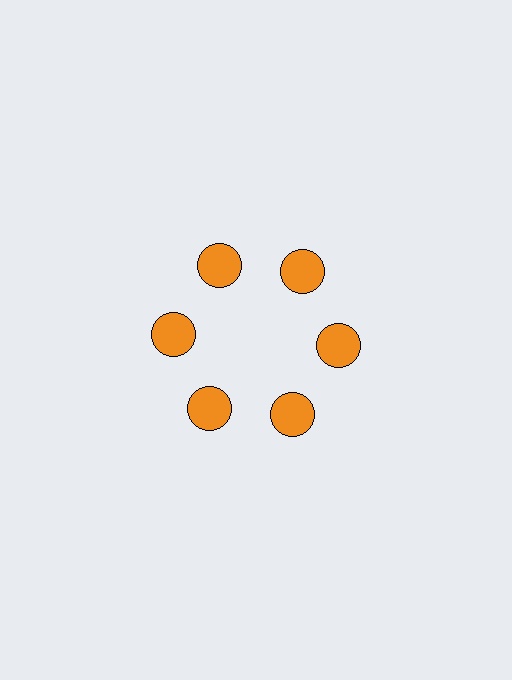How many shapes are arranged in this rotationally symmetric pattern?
There are 6 shapes, arranged in 6 groups of 1.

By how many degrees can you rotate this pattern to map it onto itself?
The pattern maps onto itself every 60 degrees of rotation.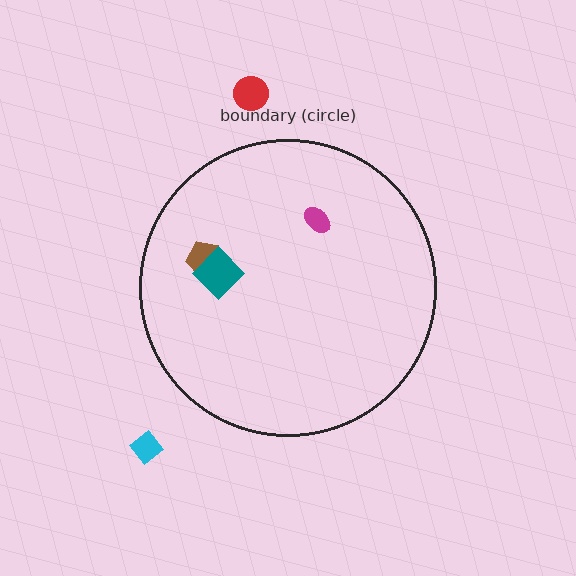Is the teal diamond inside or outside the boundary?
Inside.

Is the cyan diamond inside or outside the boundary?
Outside.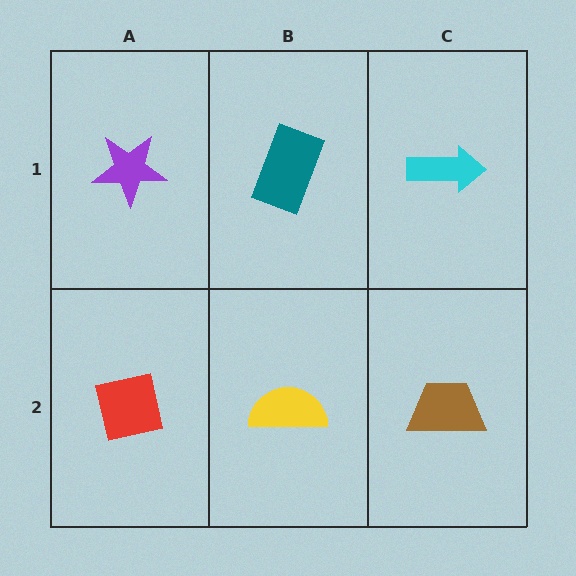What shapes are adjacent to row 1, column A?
A red square (row 2, column A), a teal rectangle (row 1, column B).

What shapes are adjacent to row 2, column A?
A purple star (row 1, column A), a yellow semicircle (row 2, column B).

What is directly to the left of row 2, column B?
A red square.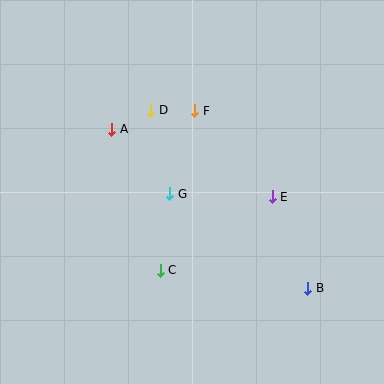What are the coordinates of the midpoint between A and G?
The midpoint between A and G is at (141, 161).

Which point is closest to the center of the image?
Point G at (170, 194) is closest to the center.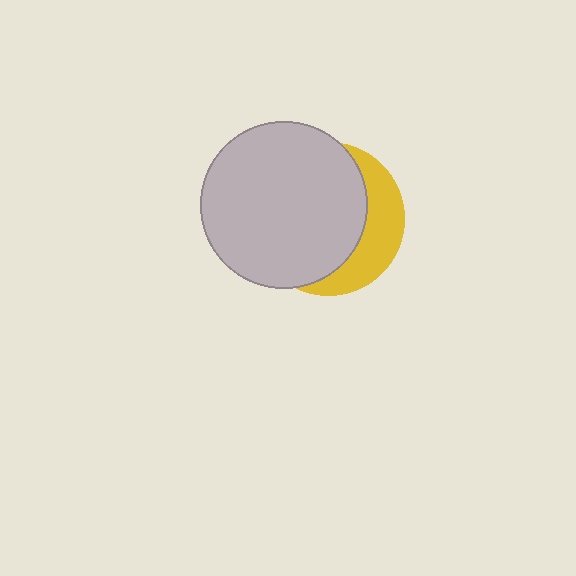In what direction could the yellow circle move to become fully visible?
The yellow circle could move right. That would shift it out from behind the light gray circle entirely.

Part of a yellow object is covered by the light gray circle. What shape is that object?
It is a circle.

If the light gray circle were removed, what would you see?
You would see the complete yellow circle.